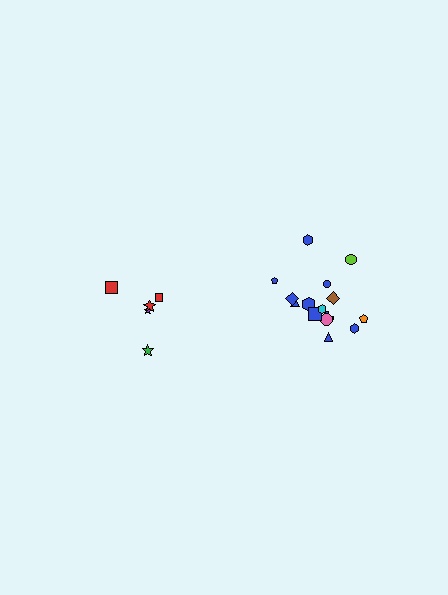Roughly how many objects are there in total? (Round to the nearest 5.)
Roughly 20 objects in total.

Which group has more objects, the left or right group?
The right group.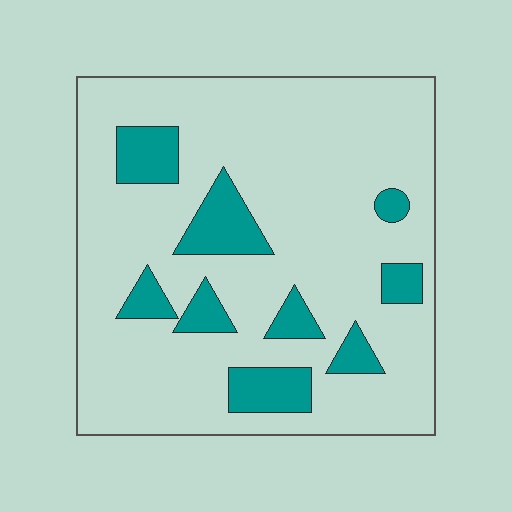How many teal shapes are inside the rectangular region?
9.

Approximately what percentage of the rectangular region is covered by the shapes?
Approximately 15%.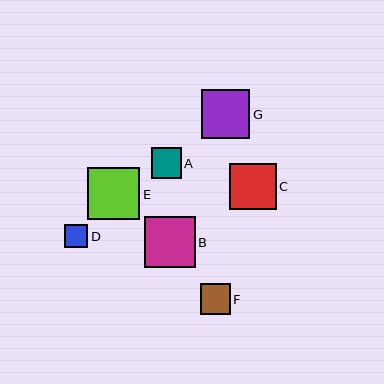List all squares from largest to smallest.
From largest to smallest: E, B, G, C, A, F, D.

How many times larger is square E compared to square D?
Square E is approximately 2.3 times the size of square D.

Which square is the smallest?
Square D is the smallest with a size of approximately 23 pixels.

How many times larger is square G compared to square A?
Square G is approximately 1.6 times the size of square A.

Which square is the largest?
Square E is the largest with a size of approximately 52 pixels.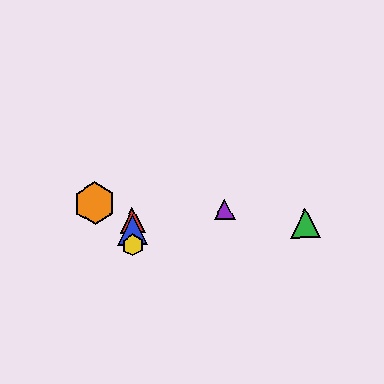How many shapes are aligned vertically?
3 shapes (the red triangle, the blue triangle, the yellow hexagon) are aligned vertically.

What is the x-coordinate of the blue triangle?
The blue triangle is at x≈133.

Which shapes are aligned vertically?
The red triangle, the blue triangle, the yellow hexagon are aligned vertically.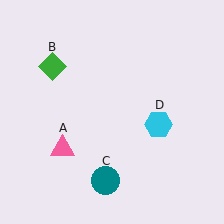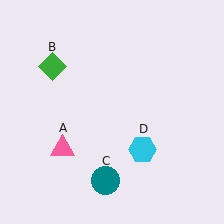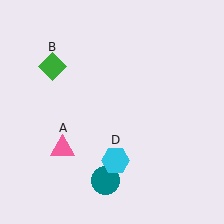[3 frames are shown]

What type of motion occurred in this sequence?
The cyan hexagon (object D) rotated clockwise around the center of the scene.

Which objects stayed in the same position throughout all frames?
Pink triangle (object A) and green diamond (object B) and teal circle (object C) remained stationary.